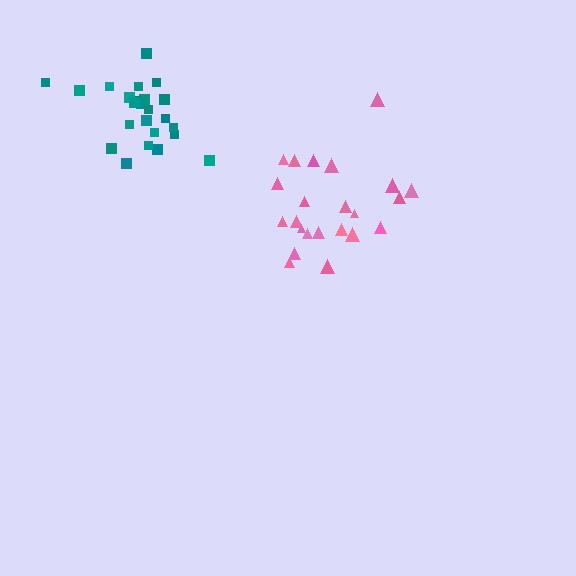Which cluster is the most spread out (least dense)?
Pink.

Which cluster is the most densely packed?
Teal.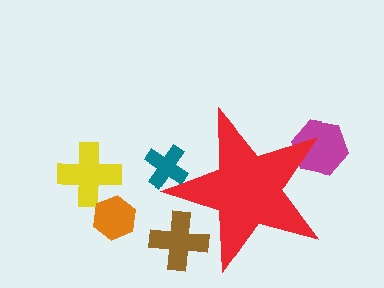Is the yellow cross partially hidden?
No, the yellow cross is fully visible.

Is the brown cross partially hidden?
Yes, the brown cross is partially hidden behind the red star.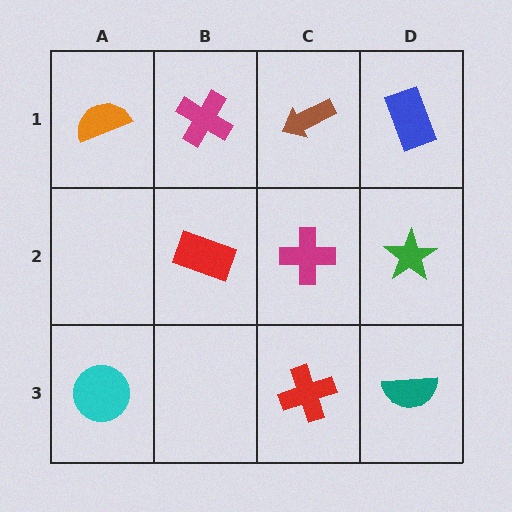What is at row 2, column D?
A green star.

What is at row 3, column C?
A red cross.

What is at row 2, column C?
A magenta cross.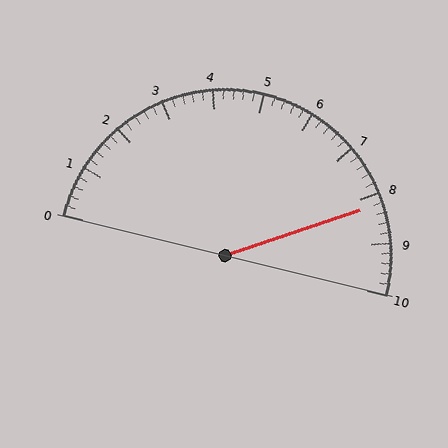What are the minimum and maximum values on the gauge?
The gauge ranges from 0 to 10.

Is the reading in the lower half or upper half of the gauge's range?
The reading is in the upper half of the range (0 to 10).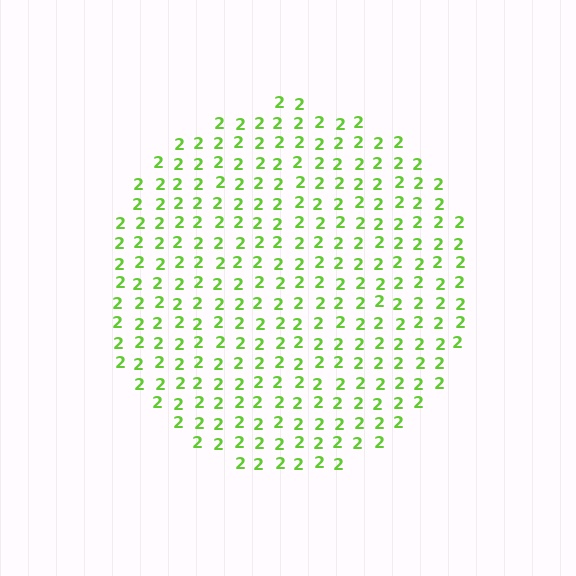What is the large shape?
The large shape is a circle.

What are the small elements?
The small elements are digit 2's.